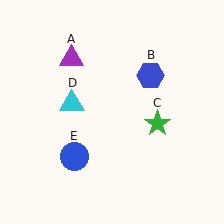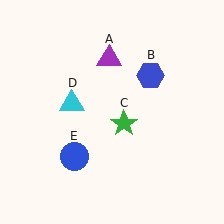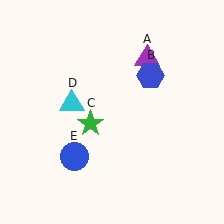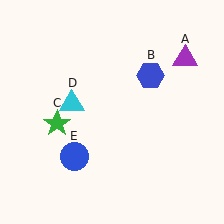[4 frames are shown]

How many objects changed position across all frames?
2 objects changed position: purple triangle (object A), green star (object C).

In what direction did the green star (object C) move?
The green star (object C) moved left.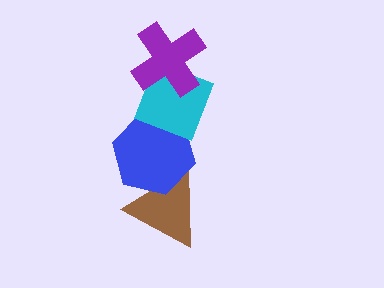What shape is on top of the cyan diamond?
The purple cross is on top of the cyan diamond.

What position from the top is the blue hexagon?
The blue hexagon is 3rd from the top.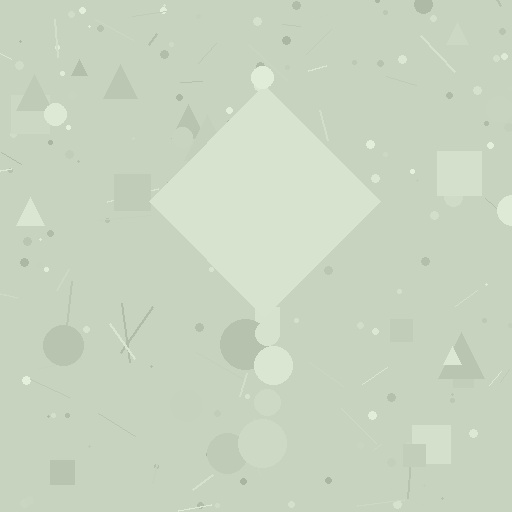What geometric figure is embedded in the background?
A diamond is embedded in the background.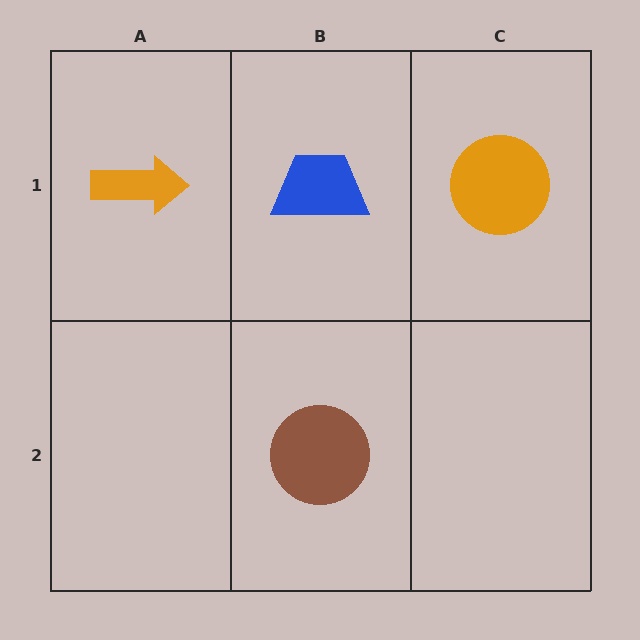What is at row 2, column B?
A brown circle.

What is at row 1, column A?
An orange arrow.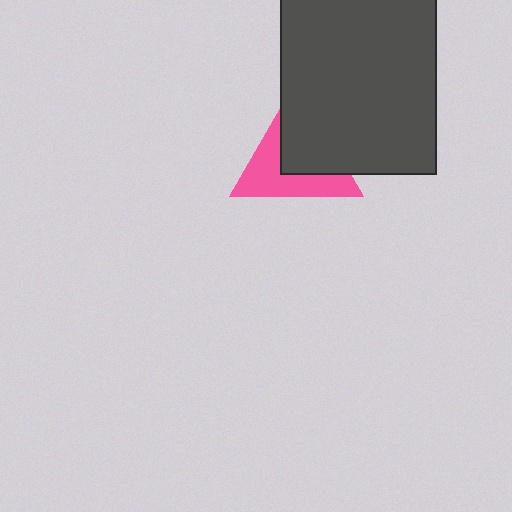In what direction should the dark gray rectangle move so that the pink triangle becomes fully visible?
The dark gray rectangle should move toward the upper-right. That is the shortest direction to clear the overlap and leave the pink triangle fully visible.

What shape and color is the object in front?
The object in front is a dark gray rectangle.